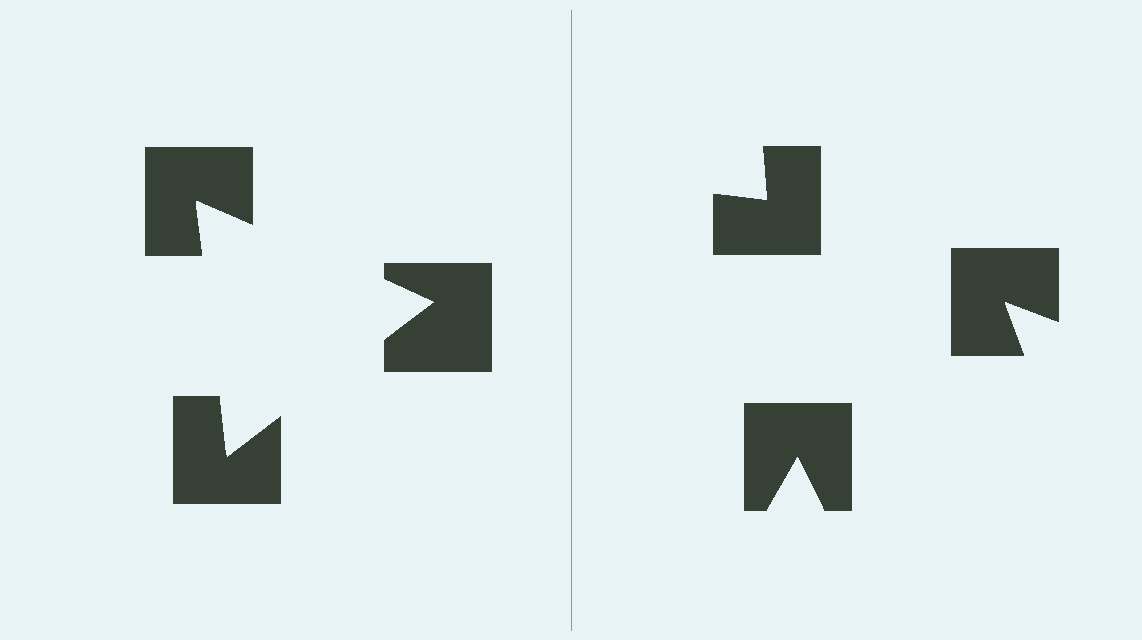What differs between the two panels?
The notched squares are positioned identically on both sides; only the wedge orientations differ. On the left they align to a triangle; on the right they are misaligned.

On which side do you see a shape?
An illusory triangle appears on the left side. On the right side the wedge cuts are rotated, so no coherent shape forms.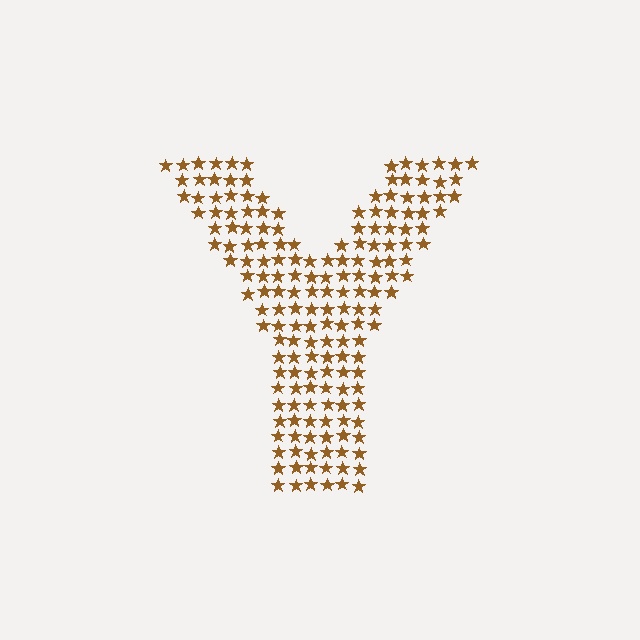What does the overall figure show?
The overall figure shows the letter Y.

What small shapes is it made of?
It is made of small stars.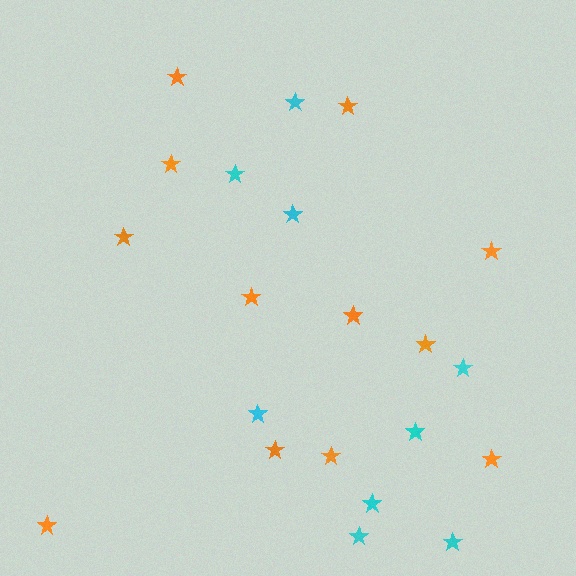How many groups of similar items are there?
There are 2 groups: one group of cyan stars (9) and one group of orange stars (12).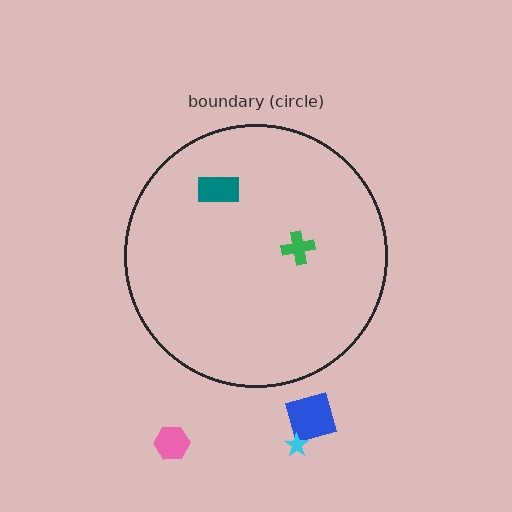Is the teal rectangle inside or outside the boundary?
Inside.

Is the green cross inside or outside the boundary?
Inside.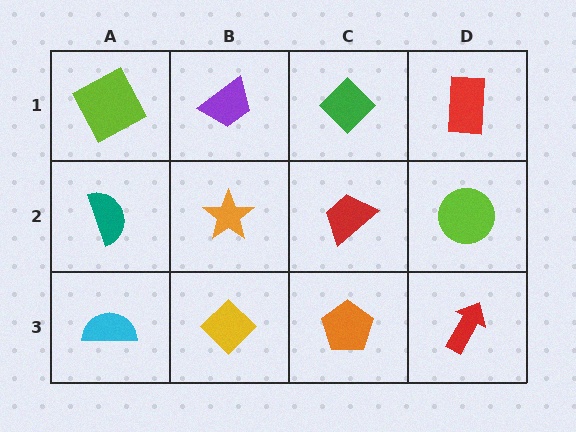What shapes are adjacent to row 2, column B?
A purple trapezoid (row 1, column B), a yellow diamond (row 3, column B), a teal semicircle (row 2, column A), a red trapezoid (row 2, column C).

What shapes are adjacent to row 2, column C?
A green diamond (row 1, column C), an orange pentagon (row 3, column C), an orange star (row 2, column B), a lime circle (row 2, column D).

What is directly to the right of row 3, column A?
A yellow diamond.